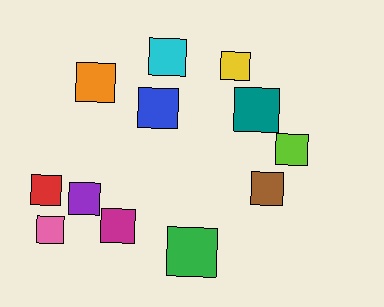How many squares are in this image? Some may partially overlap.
There are 12 squares.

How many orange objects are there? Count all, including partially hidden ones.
There is 1 orange object.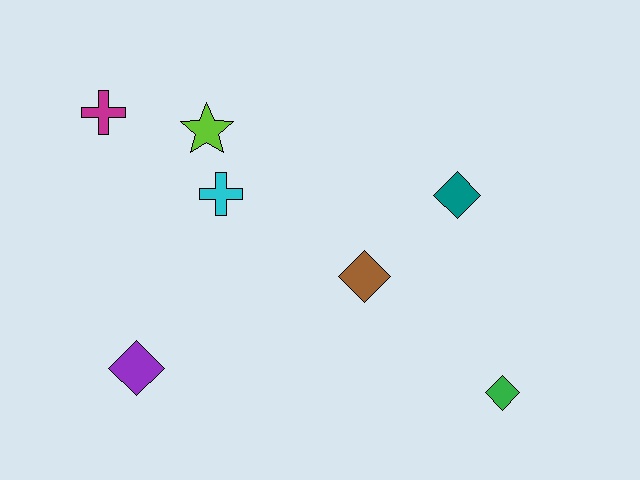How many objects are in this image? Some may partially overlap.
There are 7 objects.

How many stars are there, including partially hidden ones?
There is 1 star.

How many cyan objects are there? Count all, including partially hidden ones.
There is 1 cyan object.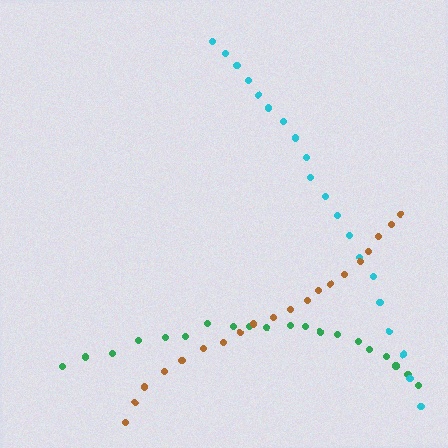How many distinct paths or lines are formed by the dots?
There are 3 distinct paths.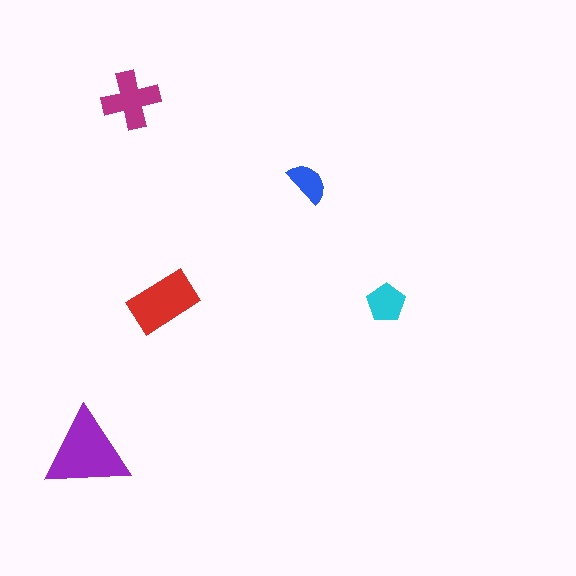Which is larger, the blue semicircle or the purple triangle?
The purple triangle.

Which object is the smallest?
The blue semicircle.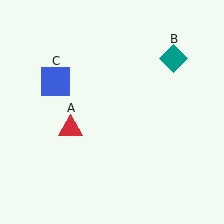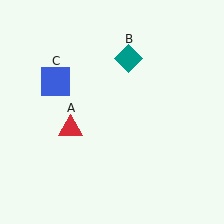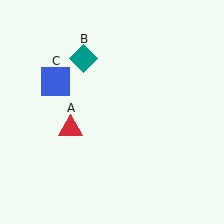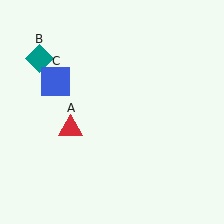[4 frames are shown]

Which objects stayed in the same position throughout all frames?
Red triangle (object A) and blue square (object C) remained stationary.